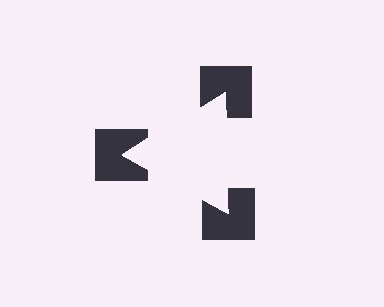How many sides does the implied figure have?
3 sides.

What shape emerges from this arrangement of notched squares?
An illusory triangle — its edges are inferred from the aligned wedge cuts in the notched squares, not physically drawn.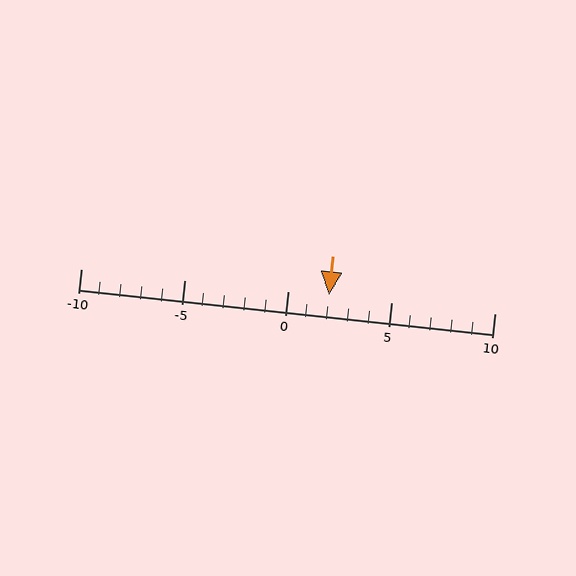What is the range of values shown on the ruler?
The ruler shows values from -10 to 10.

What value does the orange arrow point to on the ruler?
The orange arrow points to approximately 2.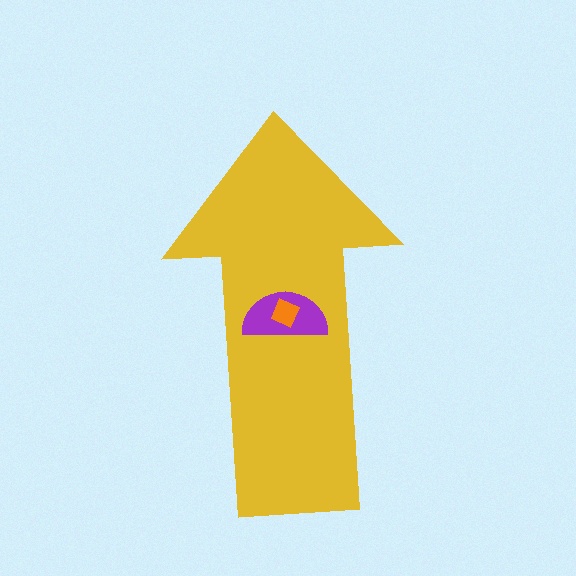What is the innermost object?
The orange square.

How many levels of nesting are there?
3.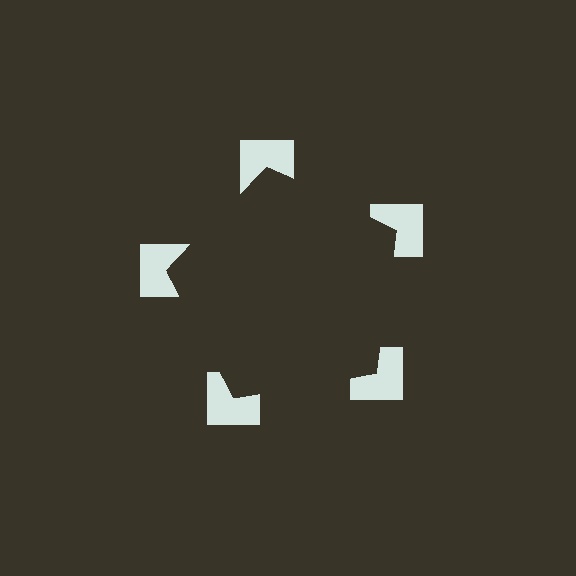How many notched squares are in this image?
There are 5 — one at each vertex of the illusory pentagon.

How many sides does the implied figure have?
5 sides.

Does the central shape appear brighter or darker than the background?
It typically appears slightly darker than the background, even though no actual brightness change is drawn.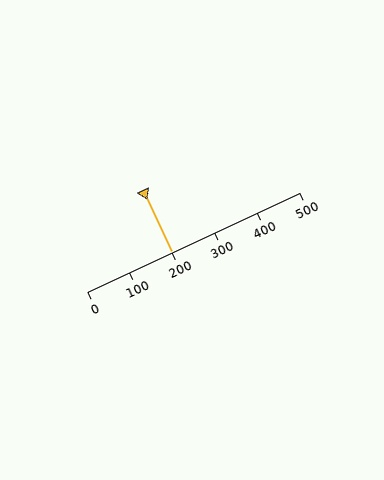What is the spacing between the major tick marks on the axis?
The major ticks are spaced 100 apart.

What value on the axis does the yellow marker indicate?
The marker indicates approximately 200.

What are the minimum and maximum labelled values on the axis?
The axis runs from 0 to 500.